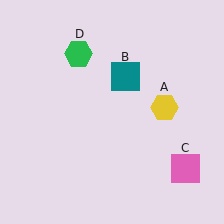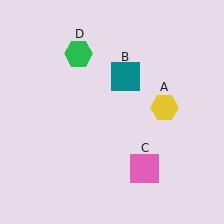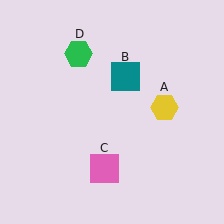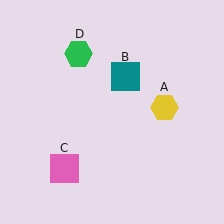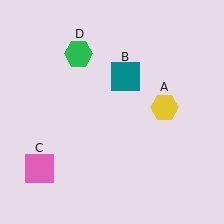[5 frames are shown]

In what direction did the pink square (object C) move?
The pink square (object C) moved left.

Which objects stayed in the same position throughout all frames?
Yellow hexagon (object A) and teal square (object B) and green hexagon (object D) remained stationary.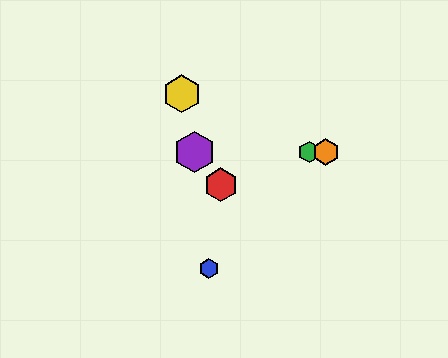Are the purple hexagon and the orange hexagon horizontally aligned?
Yes, both are at y≈152.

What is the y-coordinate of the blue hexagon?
The blue hexagon is at y≈269.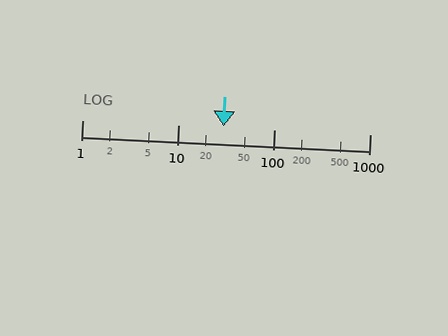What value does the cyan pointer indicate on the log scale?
The pointer indicates approximately 30.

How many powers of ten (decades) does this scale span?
The scale spans 3 decades, from 1 to 1000.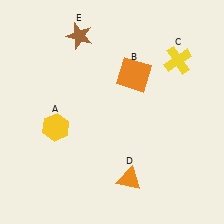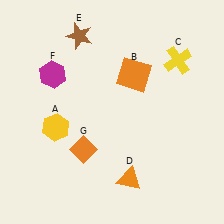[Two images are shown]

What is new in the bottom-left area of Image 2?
An orange diamond (G) was added in the bottom-left area of Image 2.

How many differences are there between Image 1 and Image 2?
There are 2 differences between the two images.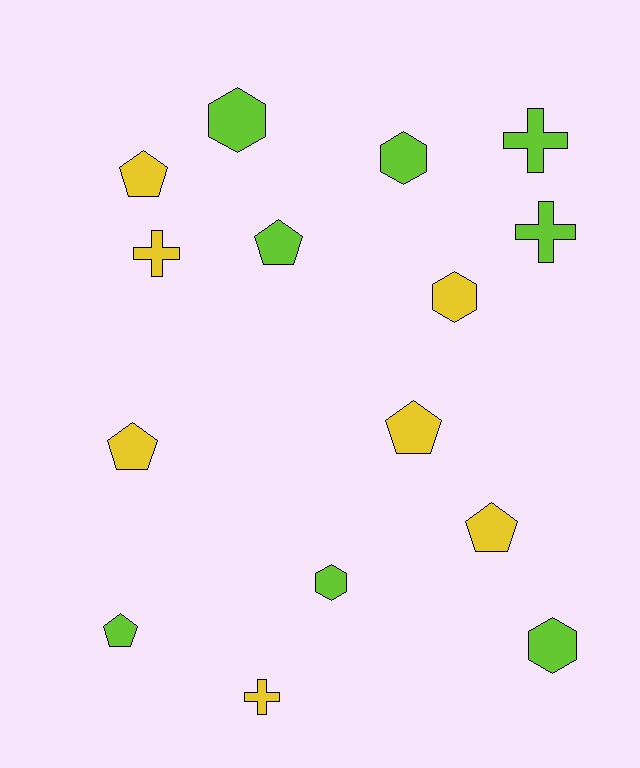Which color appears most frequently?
Lime, with 8 objects.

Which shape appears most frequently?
Pentagon, with 6 objects.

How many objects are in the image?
There are 15 objects.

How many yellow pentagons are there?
There are 4 yellow pentagons.